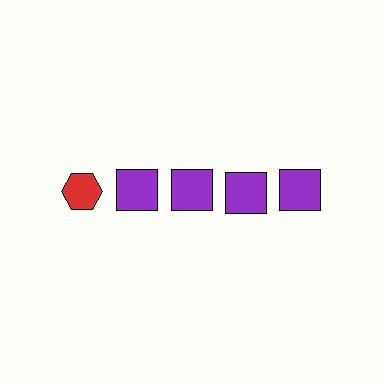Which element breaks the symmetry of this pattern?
The red hexagon in the top row, leftmost column breaks the symmetry. All other shapes are purple squares.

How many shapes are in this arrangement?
There are 5 shapes arranged in a grid pattern.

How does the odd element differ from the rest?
It differs in both color (red instead of purple) and shape (hexagon instead of square).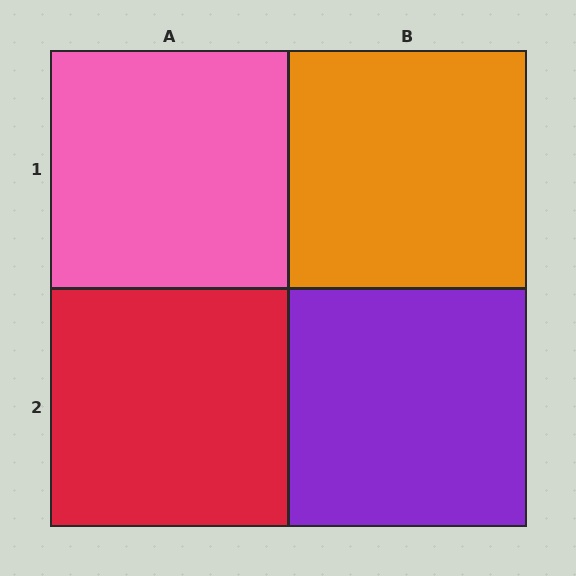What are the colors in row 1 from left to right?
Pink, orange.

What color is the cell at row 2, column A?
Red.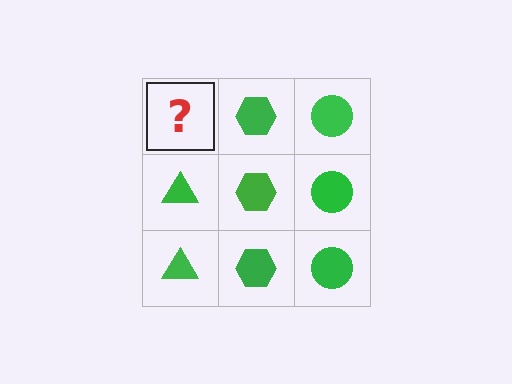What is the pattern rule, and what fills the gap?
The rule is that each column has a consistent shape. The gap should be filled with a green triangle.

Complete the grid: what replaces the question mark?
The question mark should be replaced with a green triangle.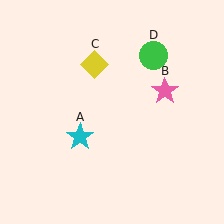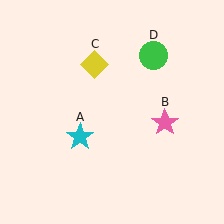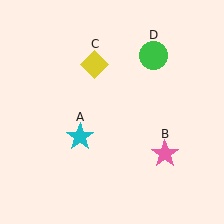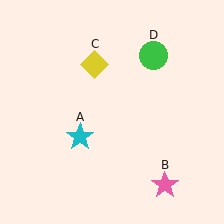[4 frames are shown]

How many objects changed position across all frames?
1 object changed position: pink star (object B).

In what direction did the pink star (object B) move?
The pink star (object B) moved down.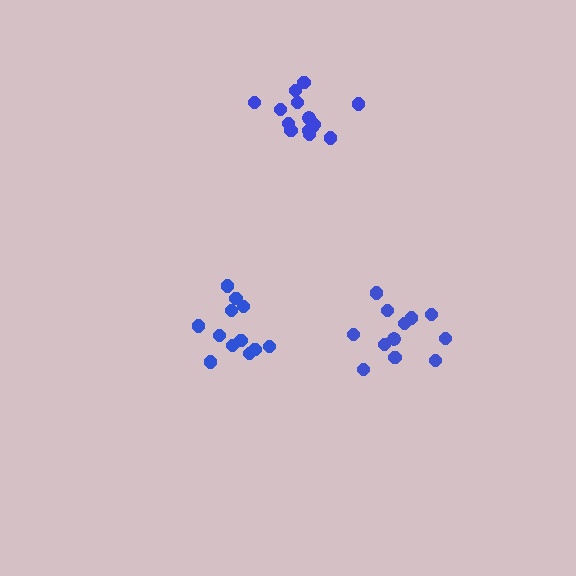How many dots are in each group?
Group 1: 12 dots, Group 2: 12 dots, Group 3: 15 dots (39 total).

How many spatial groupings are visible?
There are 3 spatial groupings.